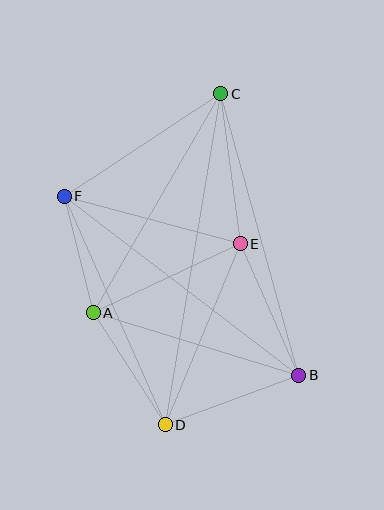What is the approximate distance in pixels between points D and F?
The distance between D and F is approximately 250 pixels.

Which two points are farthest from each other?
Points C and D are farthest from each other.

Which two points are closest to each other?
Points A and F are closest to each other.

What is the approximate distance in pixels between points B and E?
The distance between B and E is approximately 144 pixels.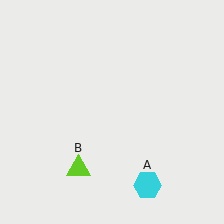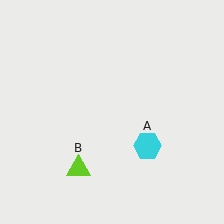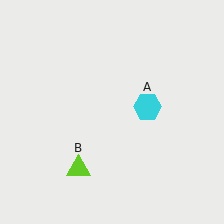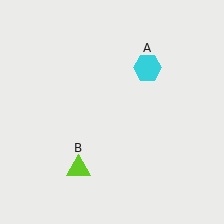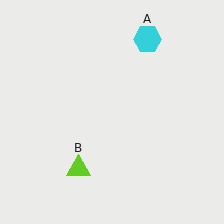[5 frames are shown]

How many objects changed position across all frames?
1 object changed position: cyan hexagon (object A).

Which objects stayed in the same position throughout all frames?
Lime triangle (object B) remained stationary.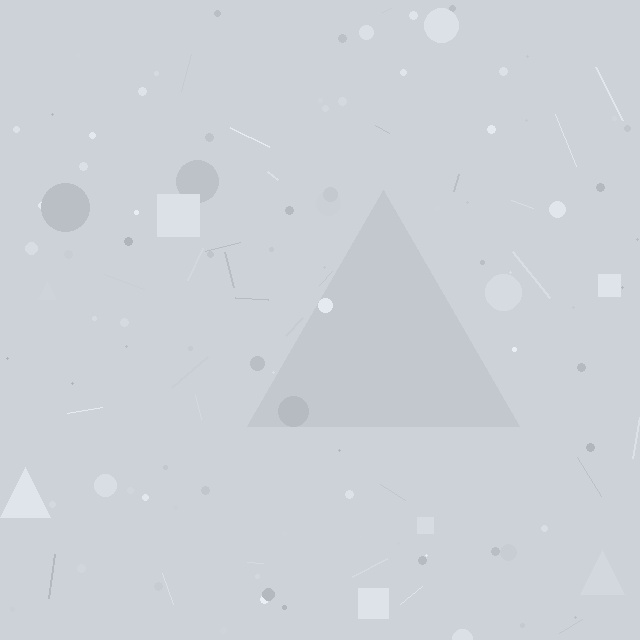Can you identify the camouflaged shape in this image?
The camouflaged shape is a triangle.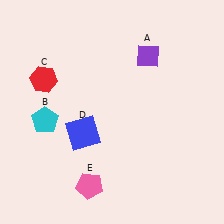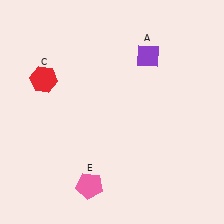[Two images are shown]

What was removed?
The blue square (D), the cyan pentagon (B) were removed in Image 2.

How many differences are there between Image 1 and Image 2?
There are 2 differences between the two images.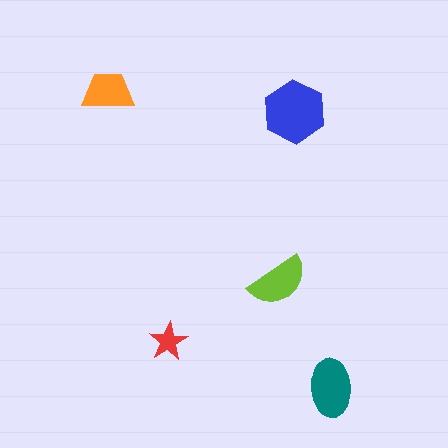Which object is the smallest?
The red star.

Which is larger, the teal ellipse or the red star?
The teal ellipse.